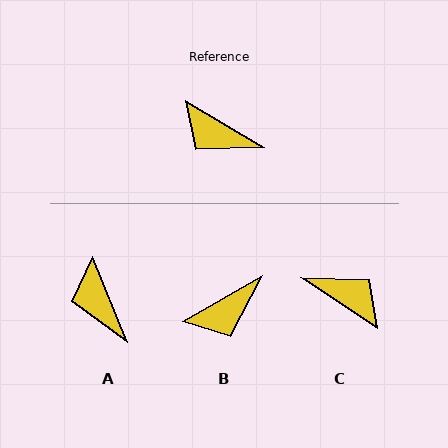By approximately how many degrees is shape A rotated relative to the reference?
Approximately 37 degrees clockwise.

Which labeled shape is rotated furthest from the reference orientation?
C, about 177 degrees away.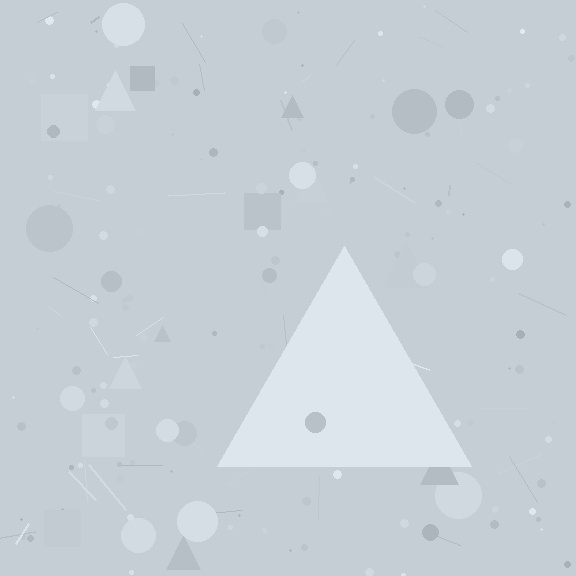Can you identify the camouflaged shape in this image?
The camouflaged shape is a triangle.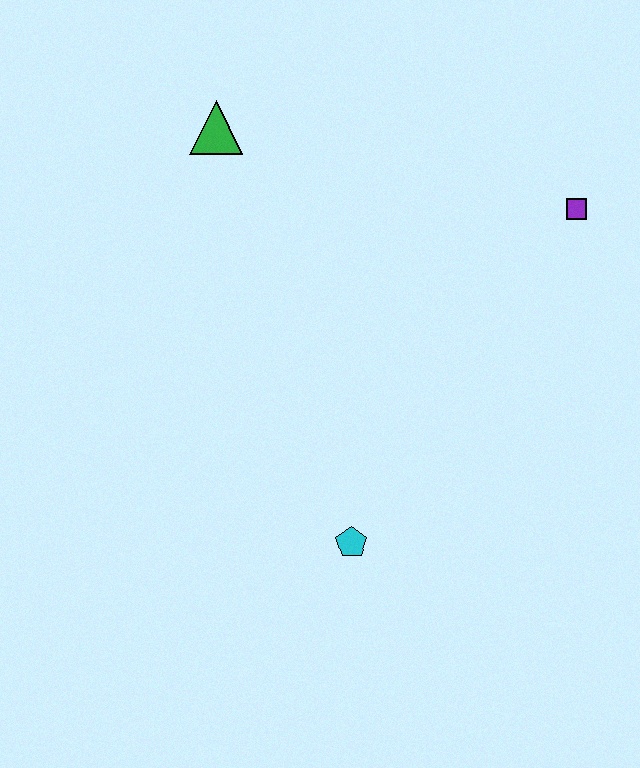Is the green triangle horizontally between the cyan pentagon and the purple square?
No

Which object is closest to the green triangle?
The purple square is closest to the green triangle.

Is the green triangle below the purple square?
No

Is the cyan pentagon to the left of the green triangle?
No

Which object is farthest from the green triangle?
The cyan pentagon is farthest from the green triangle.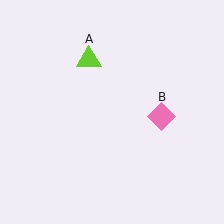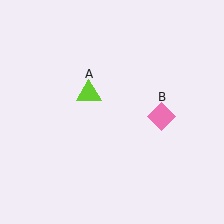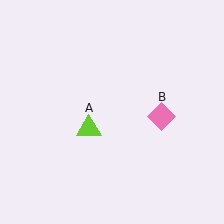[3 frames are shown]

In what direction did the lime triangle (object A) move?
The lime triangle (object A) moved down.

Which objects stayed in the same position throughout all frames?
Pink diamond (object B) remained stationary.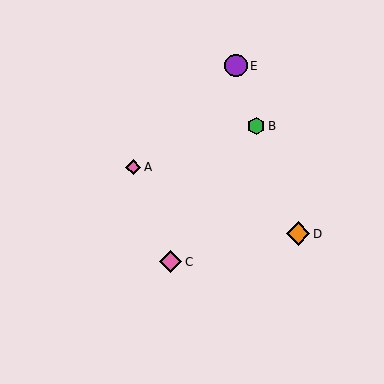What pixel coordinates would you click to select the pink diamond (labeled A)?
Click at (133, 167) to select the pink diamond A.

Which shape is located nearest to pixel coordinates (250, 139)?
The green hexagon (labeled B) at (256, 126) is nearest to that location.